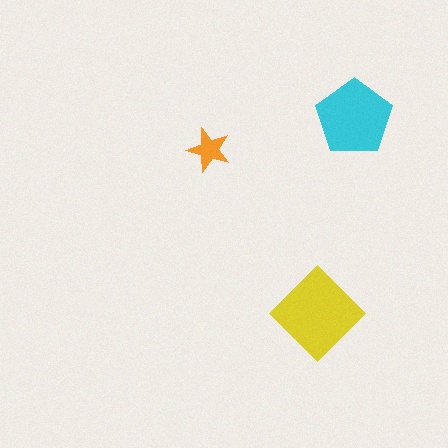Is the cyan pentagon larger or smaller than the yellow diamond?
Smaller.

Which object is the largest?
The yellow diamond.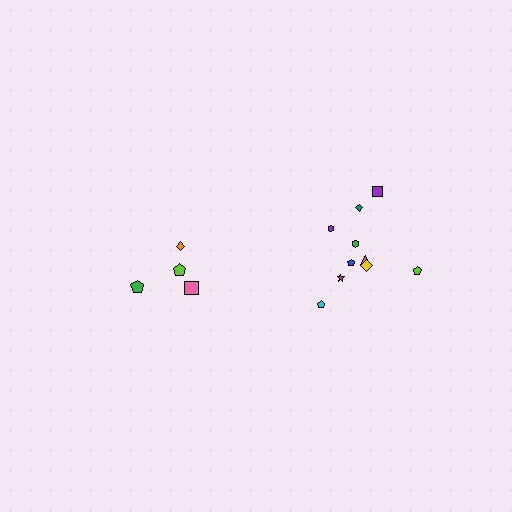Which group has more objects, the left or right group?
The right group.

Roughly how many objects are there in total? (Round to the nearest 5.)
Roughly 15 objects in total.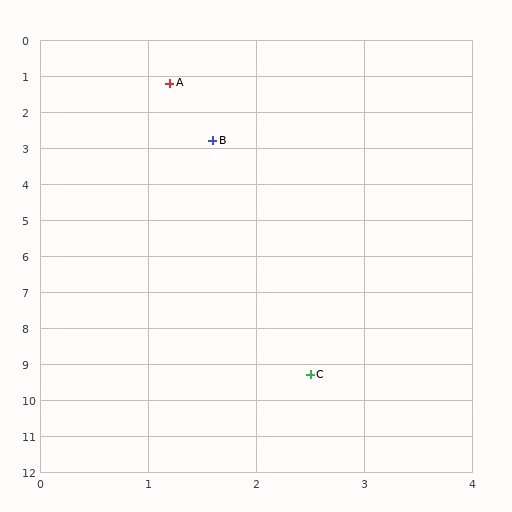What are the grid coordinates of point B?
Point B is at approximately (1.6, 2.8).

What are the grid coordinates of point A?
Point A is at approximately (1.2, 1.2).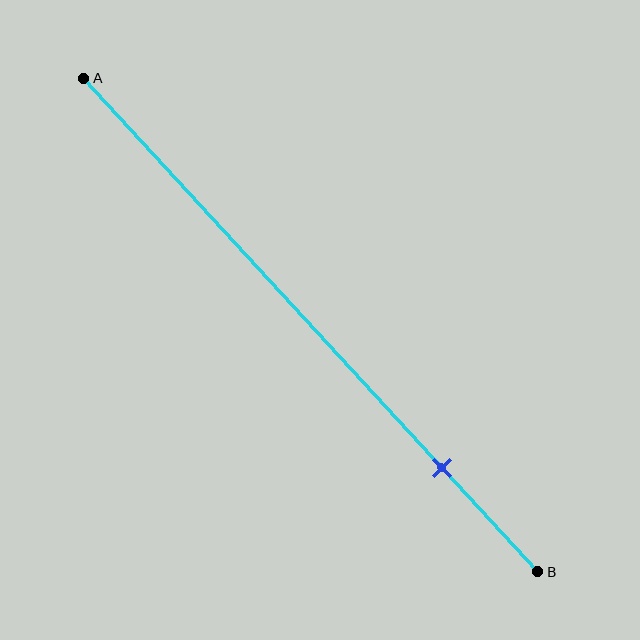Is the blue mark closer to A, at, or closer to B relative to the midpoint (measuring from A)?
The blue mark is closer to point B than the midpoint of segment AB.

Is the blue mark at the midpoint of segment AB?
No, the mark is at about 80% from A, not at the 50% midpoint.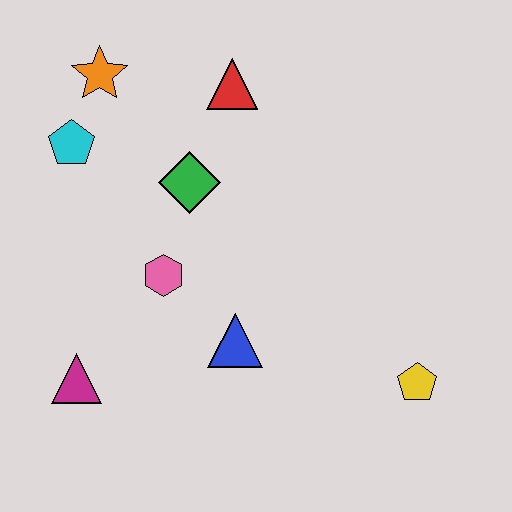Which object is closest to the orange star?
The cyan pentagon is closest to the orange star.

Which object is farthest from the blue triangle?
The orange star is farthest from the blue triangle.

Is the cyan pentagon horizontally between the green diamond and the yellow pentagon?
No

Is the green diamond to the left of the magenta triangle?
No